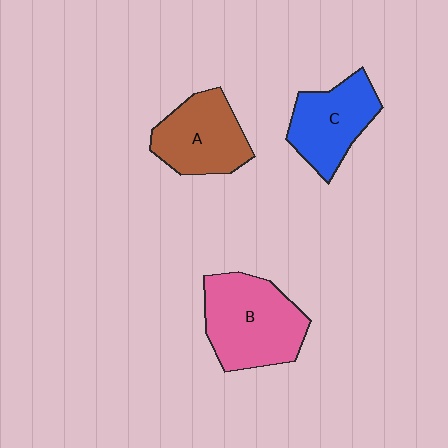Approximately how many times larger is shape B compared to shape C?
Approximately 1.3 times.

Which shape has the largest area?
Shape B (pink).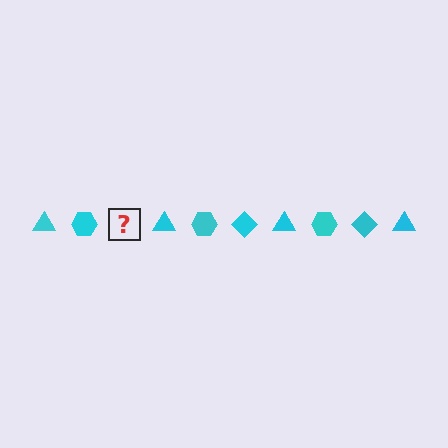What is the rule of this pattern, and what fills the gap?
The rule is that the pattern cycles through triangle, hexagon, diamond shapes in cyan. The gap should be filled with a cyan diamond.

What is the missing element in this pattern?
The missing element is a cyan diamond.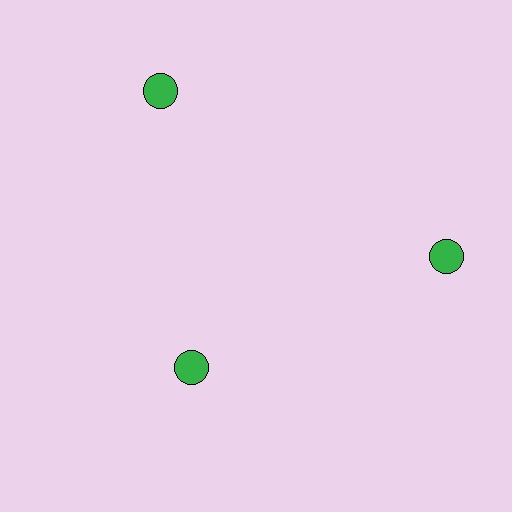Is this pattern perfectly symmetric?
No. The 3 green circles are arranged in a ring, but one element near the 7 o'clock position is pulled inward toward the center, breaking the 3-fold rotational symmetry.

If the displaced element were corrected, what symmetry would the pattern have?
It would have 3-fold rotational symmetry — the pattern would map onto itself every 120 degrees.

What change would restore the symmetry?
The symmetry would be restored by moving it outward, back onto the ring so that all 3 circles sit at equal angles and equal distance from the center.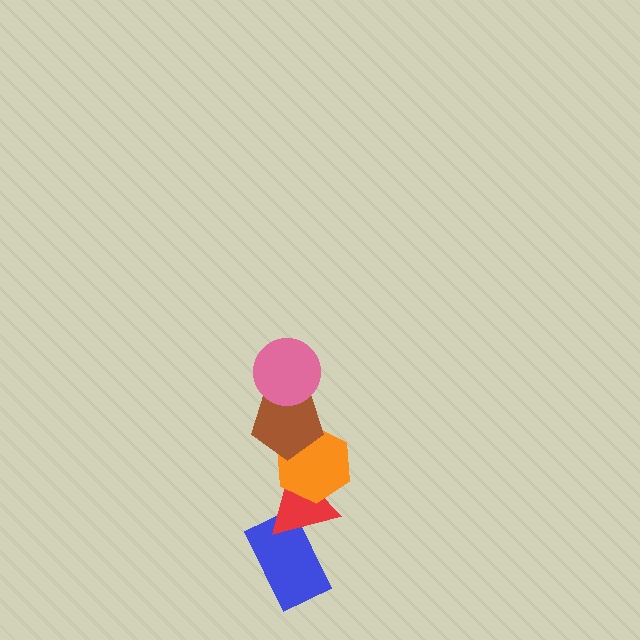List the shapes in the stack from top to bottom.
From top to bottom: the pink circle, the brown pentagon, the orange hexagon, the red triangle, the blue rectangle.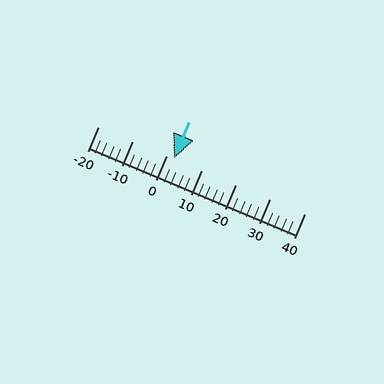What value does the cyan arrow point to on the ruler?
The cyan arrow points to approximately 2.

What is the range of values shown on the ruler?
The ruler shows values from -20 to 40.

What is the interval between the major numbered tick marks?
The major tick marks are spaced 10 units apart.